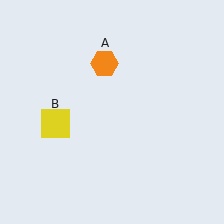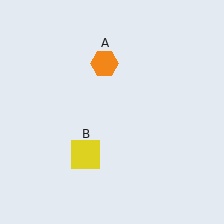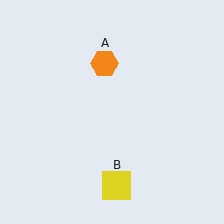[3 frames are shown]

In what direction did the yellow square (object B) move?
The yellow square (object B) moved down and to the right.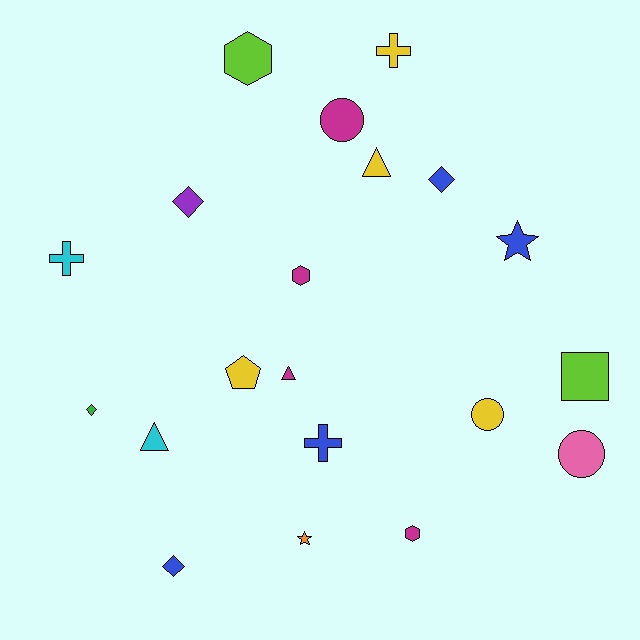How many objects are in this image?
There are 20 objects.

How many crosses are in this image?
There are 3 crosses.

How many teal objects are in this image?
There are no teal objects.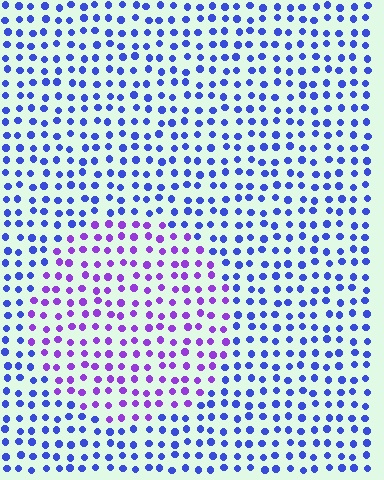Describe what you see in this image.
The image is filled with small blue elements in a uniform arrangement. A circle-shaped region is visible where the elements are tinted to a slightly different hue, forming a subtle color boundary.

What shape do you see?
I see a circle.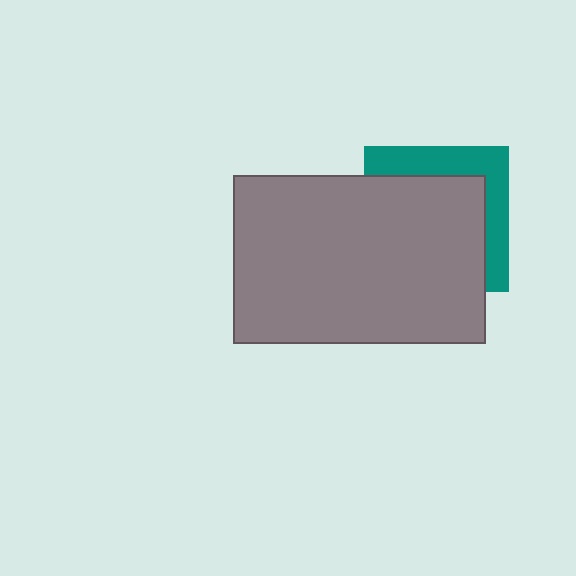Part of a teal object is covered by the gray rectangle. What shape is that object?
It is a square.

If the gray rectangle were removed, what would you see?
You would see the complete teal square.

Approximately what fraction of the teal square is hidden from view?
Roughly 66% of the teal square is hidden behind the gray rectangle.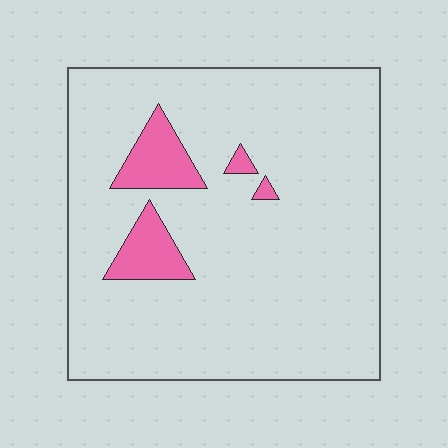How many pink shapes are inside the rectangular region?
4.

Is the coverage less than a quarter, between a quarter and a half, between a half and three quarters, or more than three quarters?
Less than a quarter.